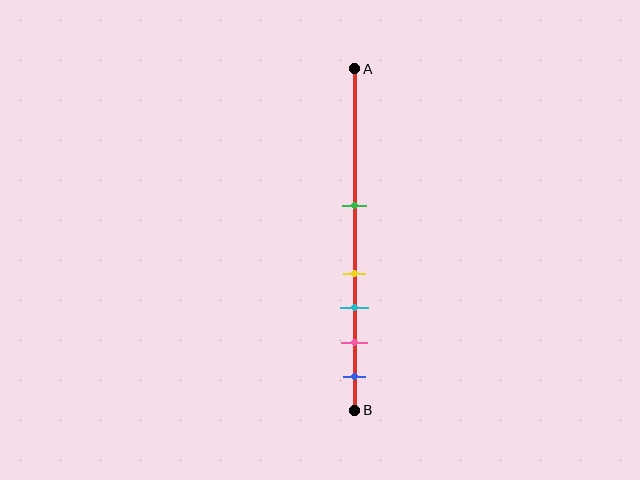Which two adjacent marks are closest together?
The yellow and cyan marks are the closest adjacent pair.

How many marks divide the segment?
There are 5 marks dividing the segment.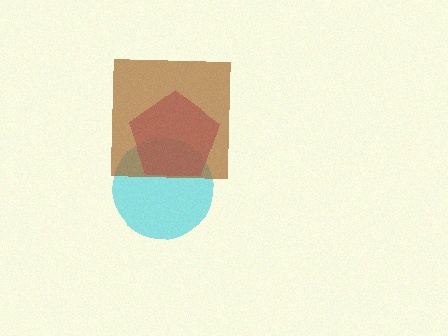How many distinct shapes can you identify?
There are 3 distinct shapes: a cyan circle, a magenta pentagon, a brown square.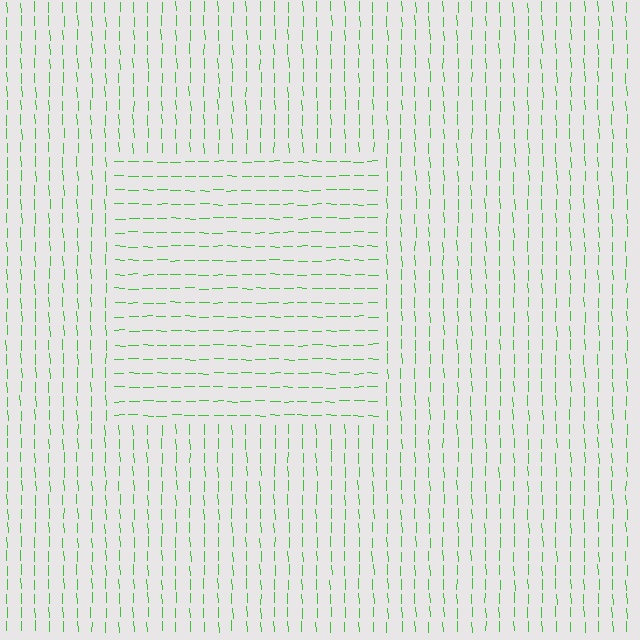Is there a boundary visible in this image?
Yes, there is a texture boundary formed by a change in line orientation.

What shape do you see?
I see a rectangle.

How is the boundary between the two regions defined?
The boundary is defined purely by a change in line orientation (approximately 88 degrees difference). All lines are the same color and thickness.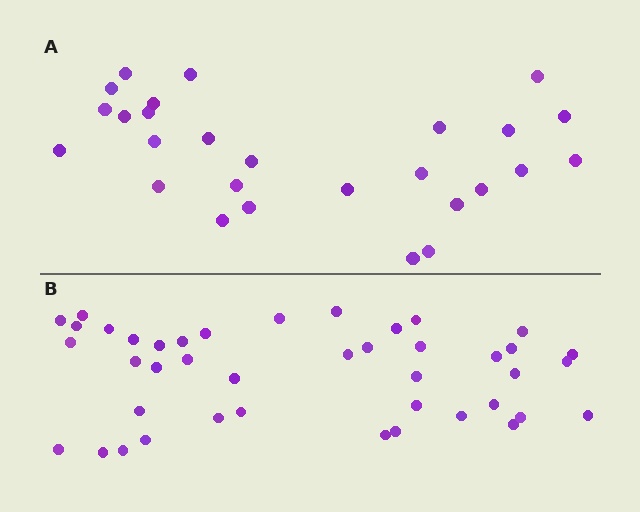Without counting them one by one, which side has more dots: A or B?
Region B (the bottom region) has more dots.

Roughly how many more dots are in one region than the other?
Region B has approximately 15 more dots than region A.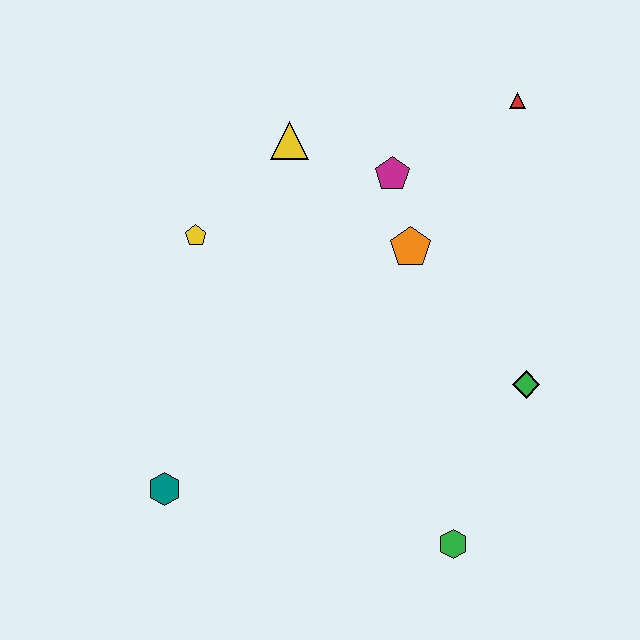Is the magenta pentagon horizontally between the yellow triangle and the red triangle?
Yes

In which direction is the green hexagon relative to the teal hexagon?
The green hexagon is to the right of the teal hexagon.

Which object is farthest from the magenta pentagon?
The teal hexagon is farthest from the magenta pentagon.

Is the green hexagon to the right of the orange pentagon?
Yes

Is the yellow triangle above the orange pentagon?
Yes